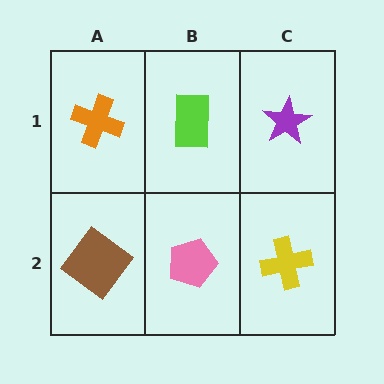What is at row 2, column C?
A yellow cross.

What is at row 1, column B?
A lime rectangle.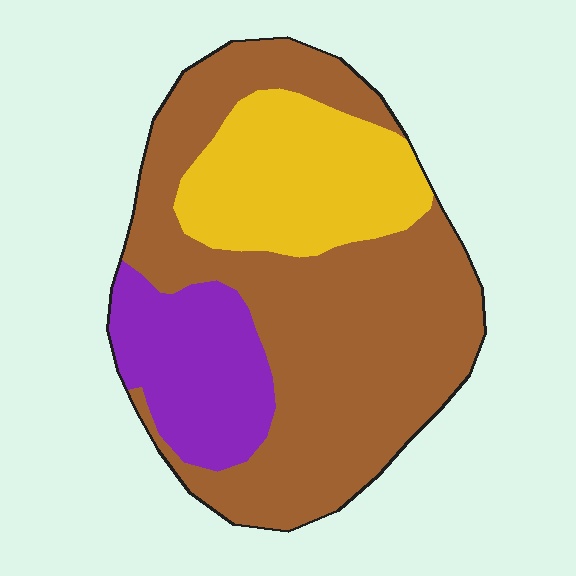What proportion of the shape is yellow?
Yellow covers 23% of the shape.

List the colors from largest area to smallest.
From largest to smallest: brown, yellow, purple.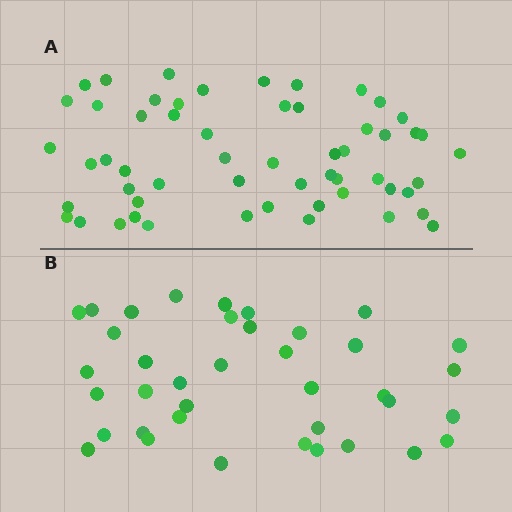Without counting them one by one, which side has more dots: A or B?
Region A (the top region) has more dots.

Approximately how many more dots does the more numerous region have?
Region A has approximately 20 more dots than region B.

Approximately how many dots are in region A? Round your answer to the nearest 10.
About 60 dots. (The exact count is 56, which rounds to 60.)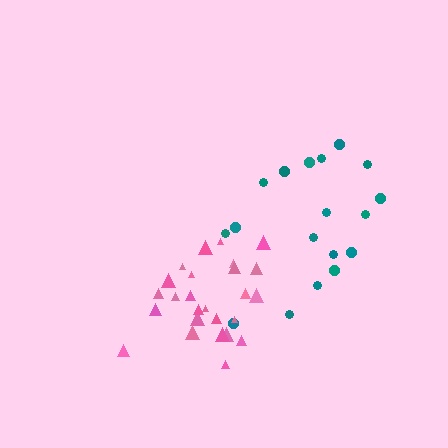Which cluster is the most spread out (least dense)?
Teal.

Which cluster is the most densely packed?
Pink.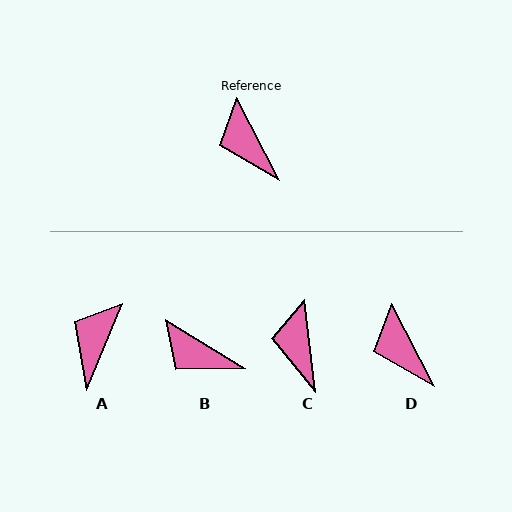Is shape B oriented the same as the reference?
No, it is off by about 31 degrees.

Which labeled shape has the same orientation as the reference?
D.